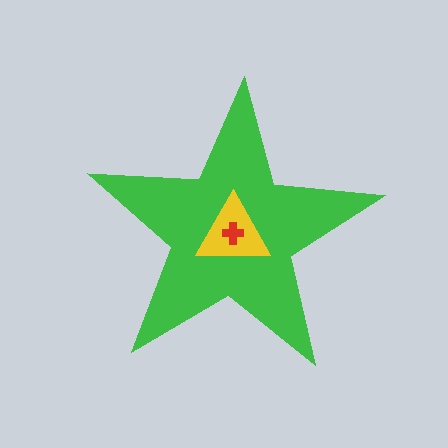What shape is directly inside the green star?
The yellow triangle.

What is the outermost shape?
The green star.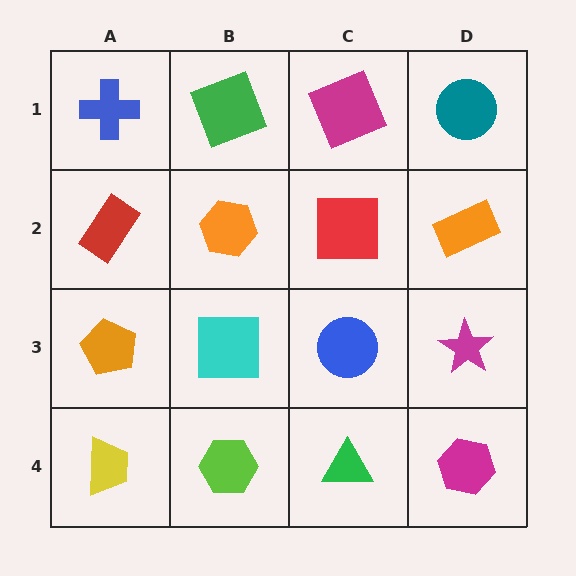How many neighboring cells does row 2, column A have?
3.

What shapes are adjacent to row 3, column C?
A red square (row 2, column C), a green triangle (row 4, column C), a cyan square (row 3, column B), a magenta star (row 3, column D).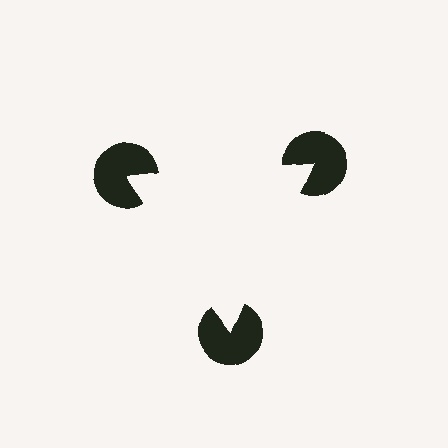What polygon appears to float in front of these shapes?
An illusory triangle — its edges are inferred from the aligned wedge cuts in the pac-man discs, not physically drawn.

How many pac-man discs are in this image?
There are 3 — one at each vertex of the illusory triangle.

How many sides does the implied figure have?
3 sides.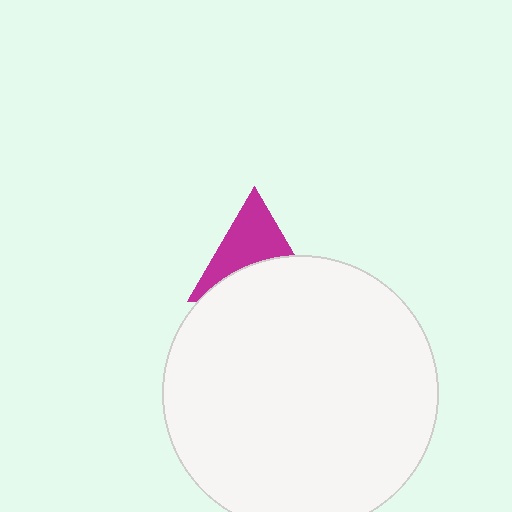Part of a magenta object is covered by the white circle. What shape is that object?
It is a triangle.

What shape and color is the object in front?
The object in front is a white circle.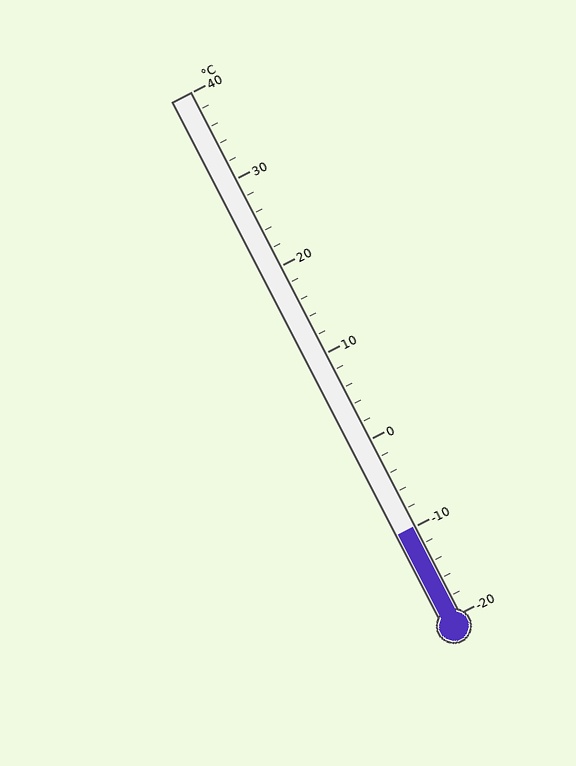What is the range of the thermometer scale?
The thermometer scale ranges from -20°C to 40°C.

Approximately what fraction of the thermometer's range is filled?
The thermometer is filled to approximately 15% of its range.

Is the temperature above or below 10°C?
The temperature is below 10°C.